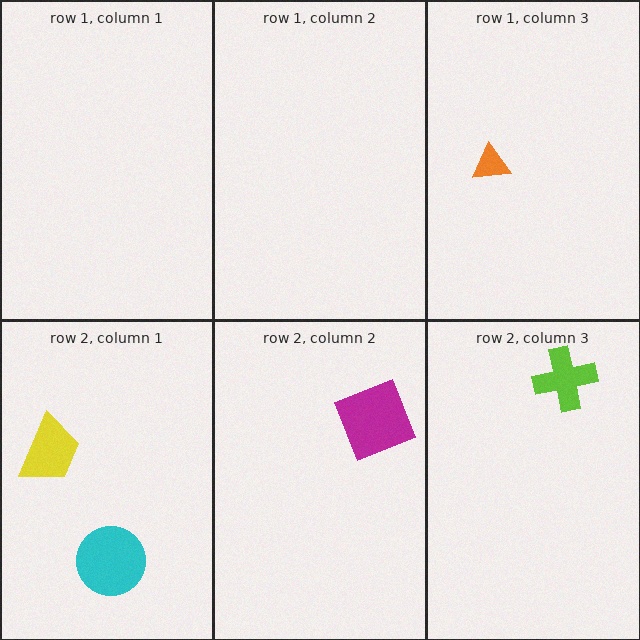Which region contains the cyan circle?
The row 2, column 1 region.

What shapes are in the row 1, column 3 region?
The orange triangle.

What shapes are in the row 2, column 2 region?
The magenta square.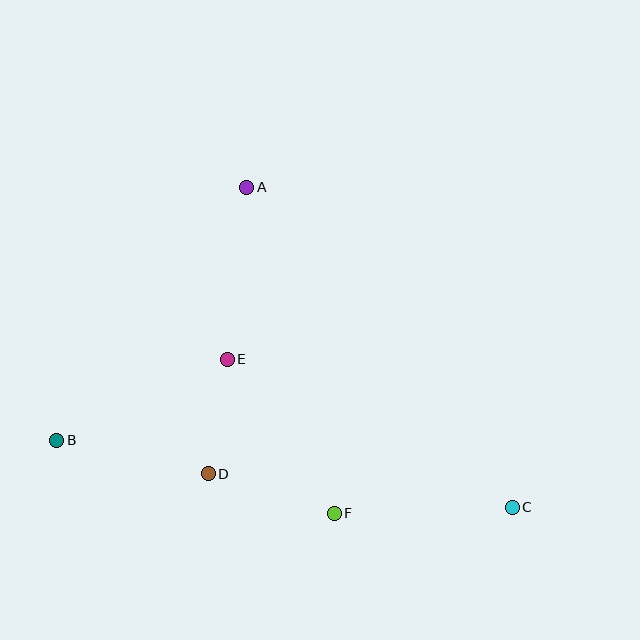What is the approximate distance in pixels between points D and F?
The distance between D and F is approximately 132 pixels.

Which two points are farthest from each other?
Points B and C are farthest from each other.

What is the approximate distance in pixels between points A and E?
The distance between A and E is approximately 173 pixels.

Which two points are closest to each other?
Points D and E are closest to each other.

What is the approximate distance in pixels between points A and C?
The distance between A and C is approximately 415 pixels.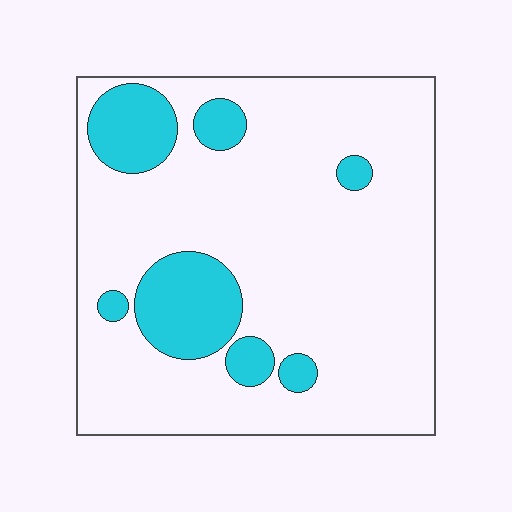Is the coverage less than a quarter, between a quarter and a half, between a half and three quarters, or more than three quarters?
Less than a quarter.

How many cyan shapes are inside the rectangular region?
7.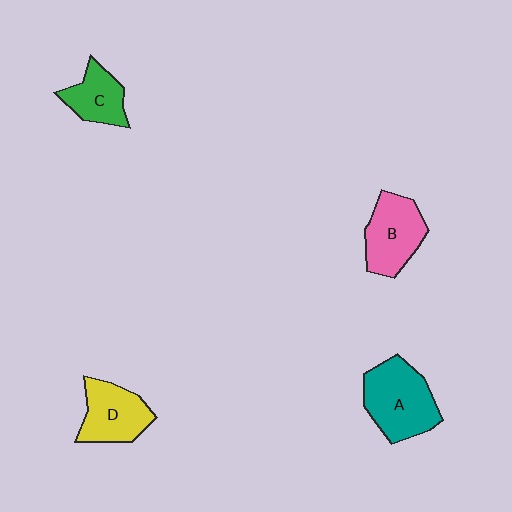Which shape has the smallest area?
Shape C (green).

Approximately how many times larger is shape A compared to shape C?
Approximately 1.7 times.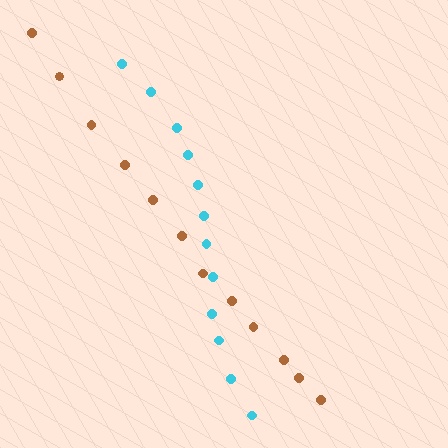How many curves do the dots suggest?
There are 2 distinct paths.